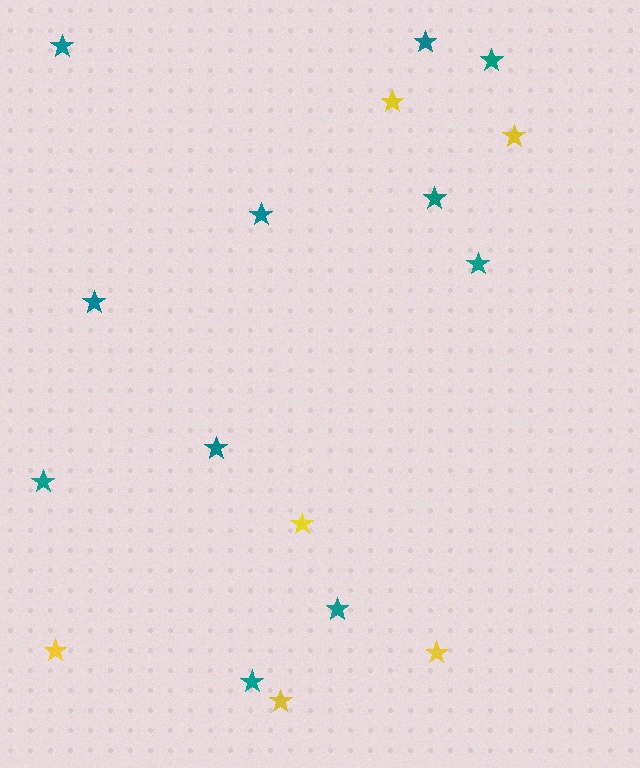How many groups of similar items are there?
There are 2 groups: one group of yellow stars (6) and one group of teal stars (11).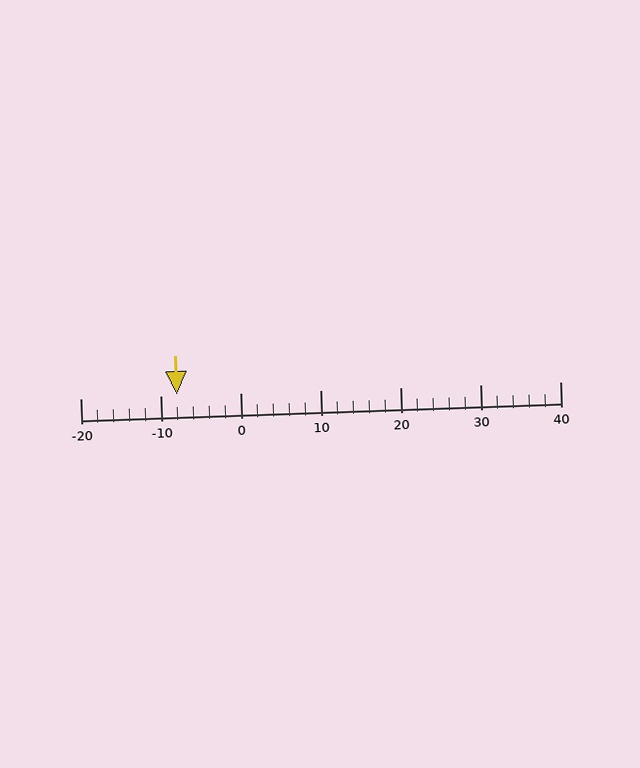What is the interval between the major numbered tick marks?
The major tick marks are spaced 10 units apart.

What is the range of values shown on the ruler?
The ruler shows values from -20 to 40.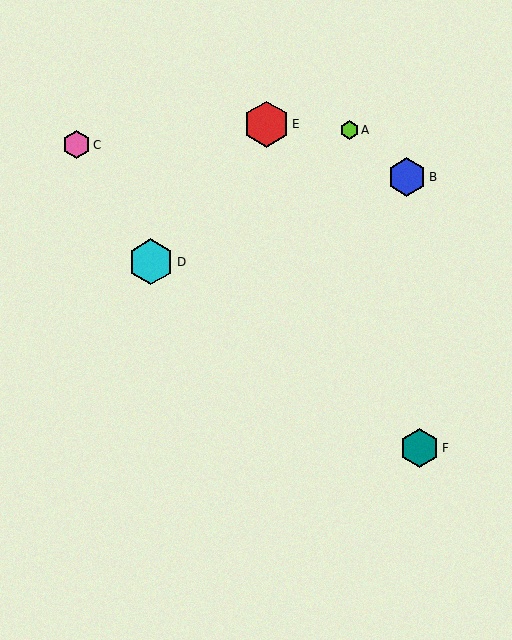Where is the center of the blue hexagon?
The center of the blue hexagon is at (407, 177).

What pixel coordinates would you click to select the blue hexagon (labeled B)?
Click at (407, 177) to select the blue hexagon B.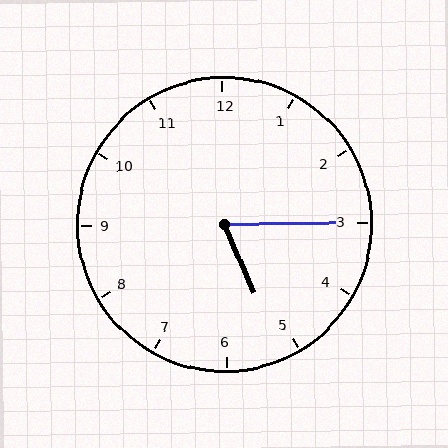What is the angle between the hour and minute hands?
Approximately 68 degrees.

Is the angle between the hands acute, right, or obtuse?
It is acute.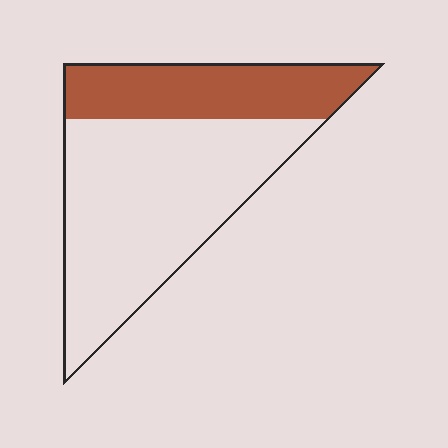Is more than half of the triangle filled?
No.